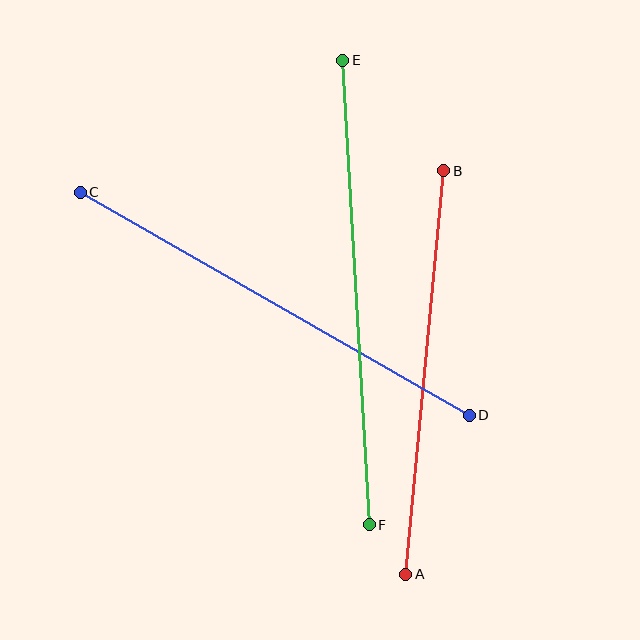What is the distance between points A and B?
The distance is approximately 406 pixels.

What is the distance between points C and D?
The distance is approximately 448 pixels.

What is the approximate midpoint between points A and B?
The midpoint is at approximately (425, 372) pixels.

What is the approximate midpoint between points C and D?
The midpoint is at approximately (275, 304) pixels.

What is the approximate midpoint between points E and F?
The midpoint is at approximately (356, 293) pixels.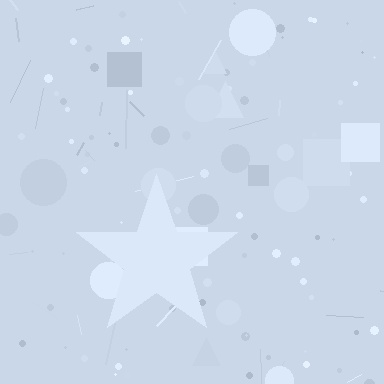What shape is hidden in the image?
A star is hidden in the image.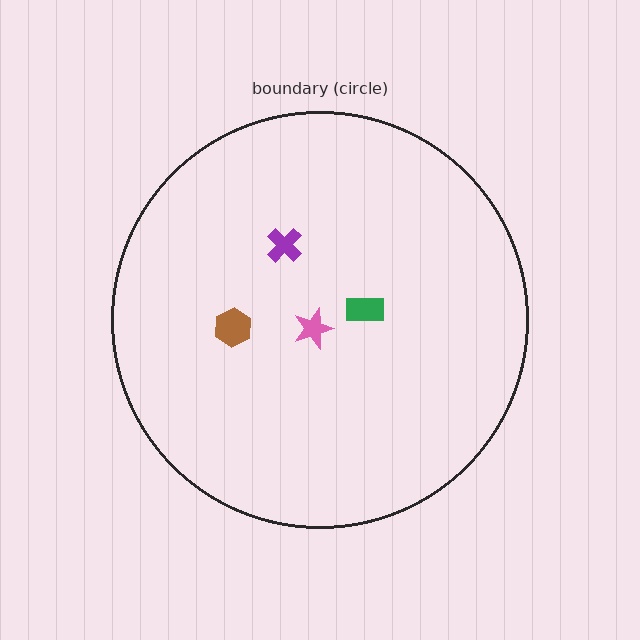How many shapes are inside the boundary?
4 inside, 0 outside.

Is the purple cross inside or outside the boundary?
Inside.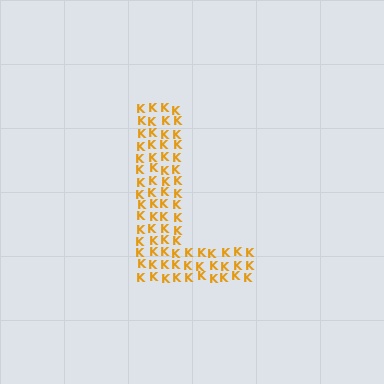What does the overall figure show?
The overall figure shows the letter L.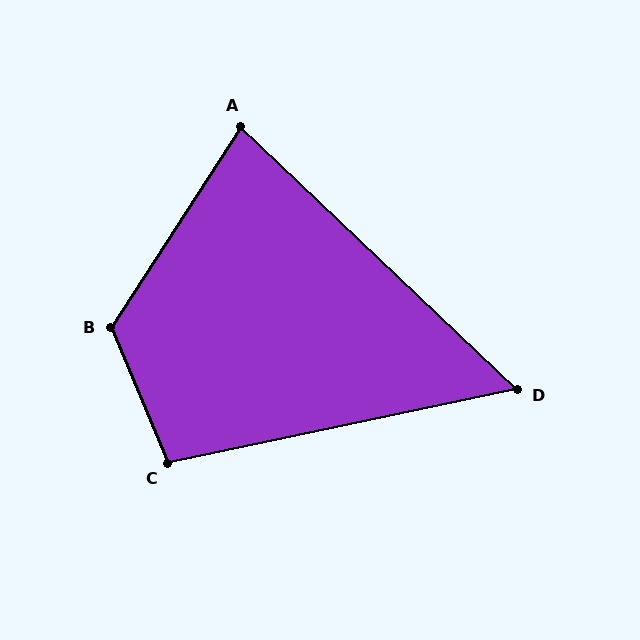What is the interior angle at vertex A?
Approximately 79 degrees (acute).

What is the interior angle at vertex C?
Approximately 101 degrees (obtuse).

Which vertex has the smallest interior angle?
D, at approximately 55 degrees.